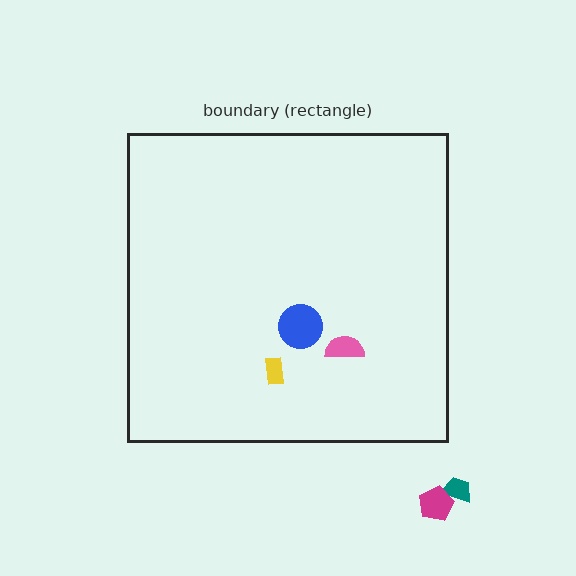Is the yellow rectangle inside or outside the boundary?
Inside.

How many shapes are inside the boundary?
3 inside, 2 outside.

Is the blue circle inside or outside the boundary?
Inside.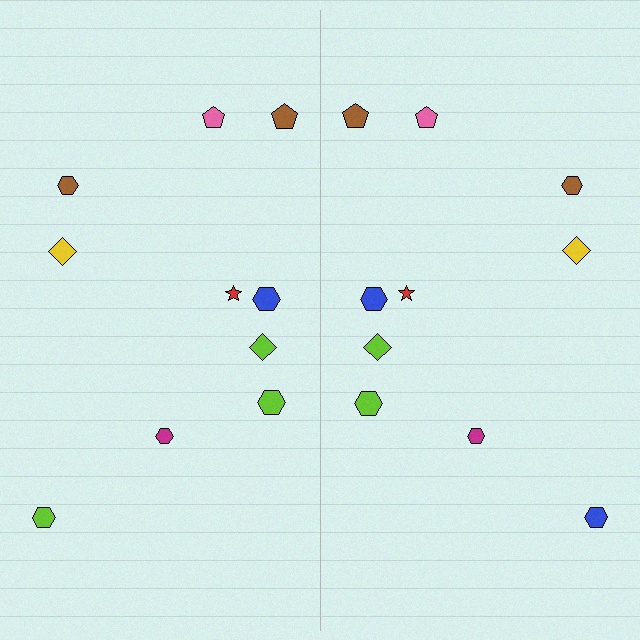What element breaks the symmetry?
The blue hexagon on the right side breaks the symmetry — its mirror counterpart is lime.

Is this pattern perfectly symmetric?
No, the pattern is not perfectly symmetric. The blue hexagon on the right side breaks the symmetry — its mirror counterpart is lime.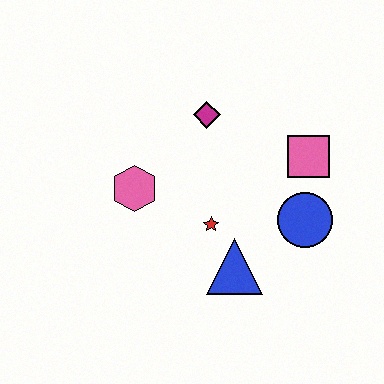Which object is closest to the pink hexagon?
The red star is closest to the pink hexagon.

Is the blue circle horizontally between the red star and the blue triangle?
No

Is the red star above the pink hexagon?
No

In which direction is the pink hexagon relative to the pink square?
The pink hexagon is to the left of the pink square.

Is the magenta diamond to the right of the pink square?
No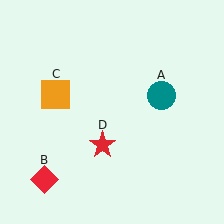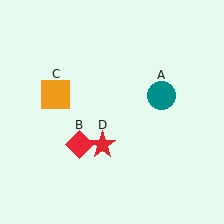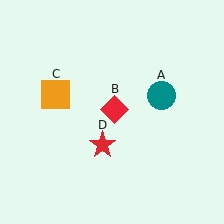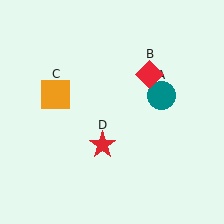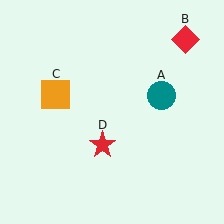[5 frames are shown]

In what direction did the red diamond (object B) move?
The red diamond (object B) moved up and to the right.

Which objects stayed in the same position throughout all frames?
Teal circle (object A) and orange square (object C) and red star (object D) remained stationary.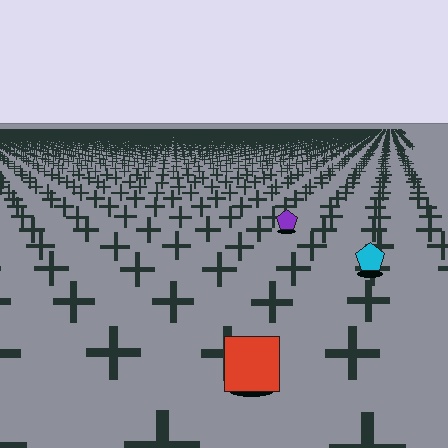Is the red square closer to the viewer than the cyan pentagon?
Yes. The red square is closer — you can tell from the texture gradient: the ground texture is coarser near it.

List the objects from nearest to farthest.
From nearest to farthest: the red square, the cyan pentagon, the purple pentagon.